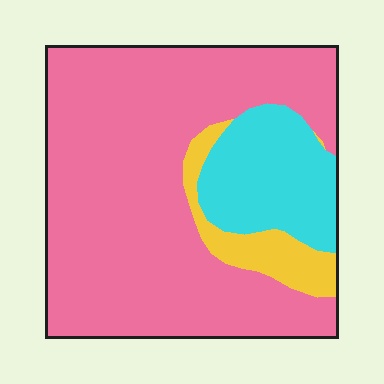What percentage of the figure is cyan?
Cyan covers 18% of the figure.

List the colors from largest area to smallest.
From largest to smallest: pink, cyan, yellow.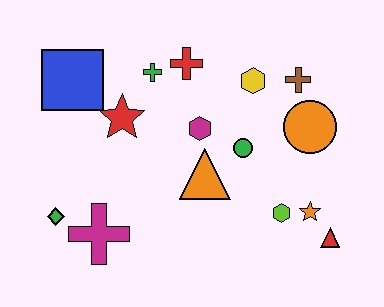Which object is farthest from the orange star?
The blue square is farthest from the orange star.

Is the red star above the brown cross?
No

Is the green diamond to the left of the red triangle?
Yes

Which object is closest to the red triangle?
The orange star is closest to the red triangle.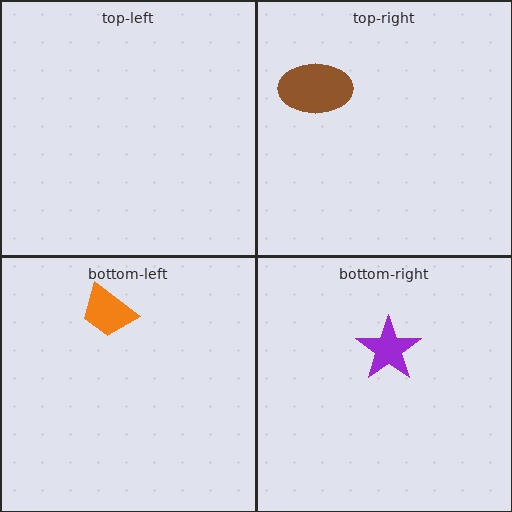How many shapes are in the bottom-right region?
1.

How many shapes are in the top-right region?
1.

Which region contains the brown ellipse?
The top-right region.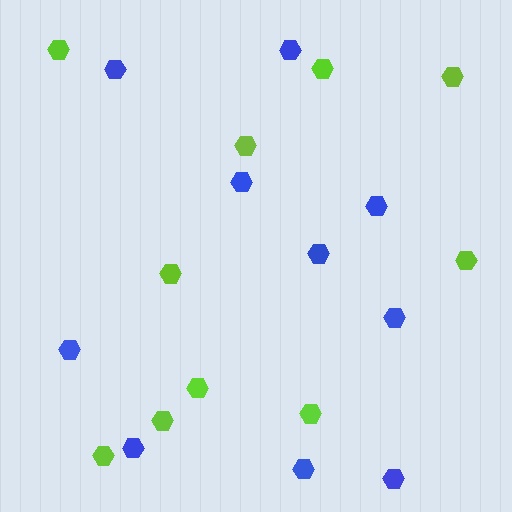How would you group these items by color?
There are 2 groups: one group of blue hexagons (10) and one group of lime hexagons (10).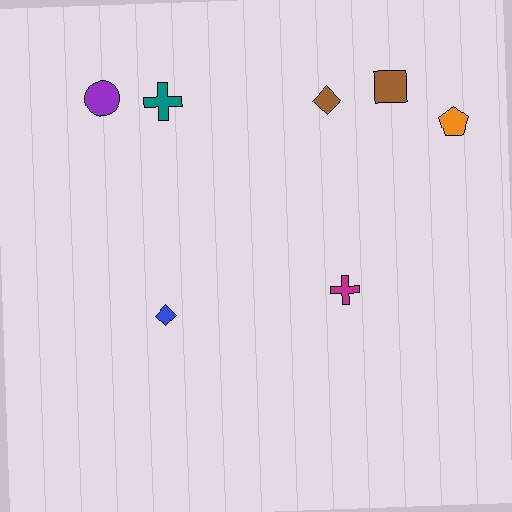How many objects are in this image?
There are 7 objects.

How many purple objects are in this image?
There is 1 purple object.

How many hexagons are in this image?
There are no hexagons.